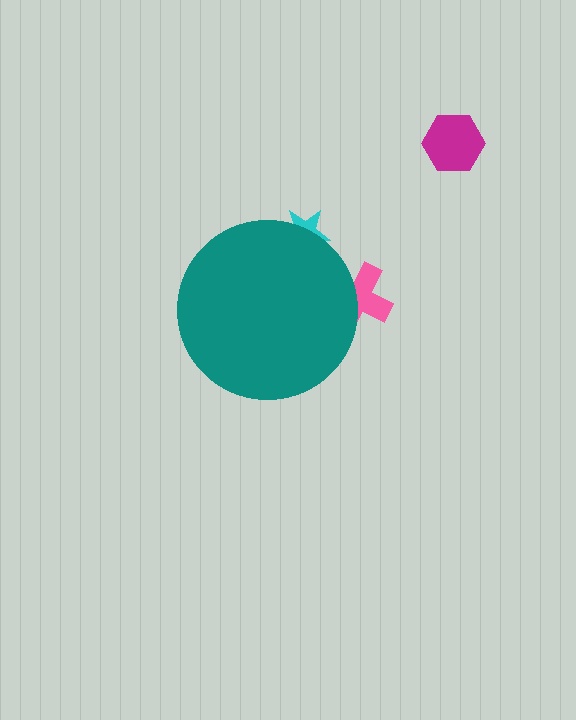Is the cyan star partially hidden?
Yes, the cyan star is partially hidden behind the teal circle.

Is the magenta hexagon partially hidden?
No, the magenta hexagon is fully visible.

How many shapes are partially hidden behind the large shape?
2 shapes are partially hidden.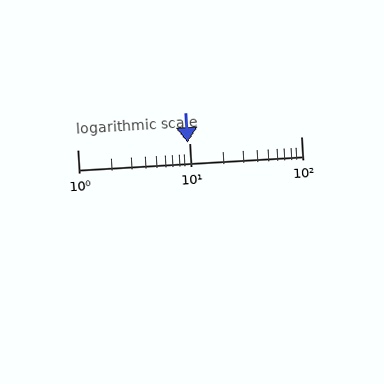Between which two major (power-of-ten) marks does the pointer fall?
The pointer is between 1 and 10.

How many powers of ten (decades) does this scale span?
The scale spans 2 decades, from 1 to 100.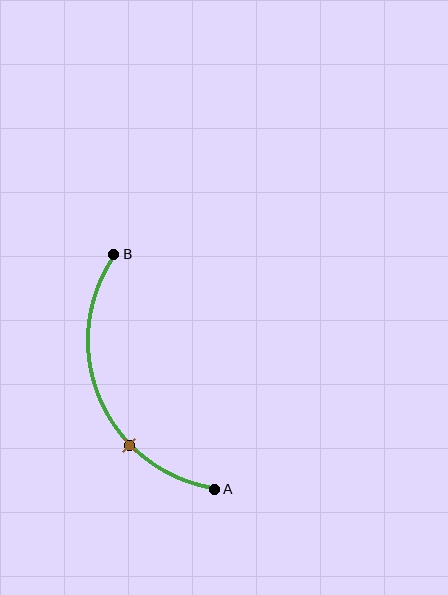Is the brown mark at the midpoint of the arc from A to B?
No. The brown mark lies on the arc but is closer to endpoint A. The arc midpoint would be at the point on the curve equidistant along the arc from both A and B.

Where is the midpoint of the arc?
The arc midpoint is the point on the curve farthest from the straight line joining A and B. It sits to the left of that line.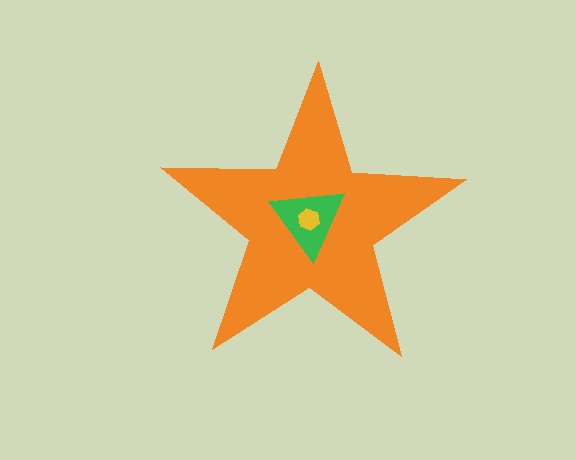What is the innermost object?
The yellow hexagon.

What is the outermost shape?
The orange star.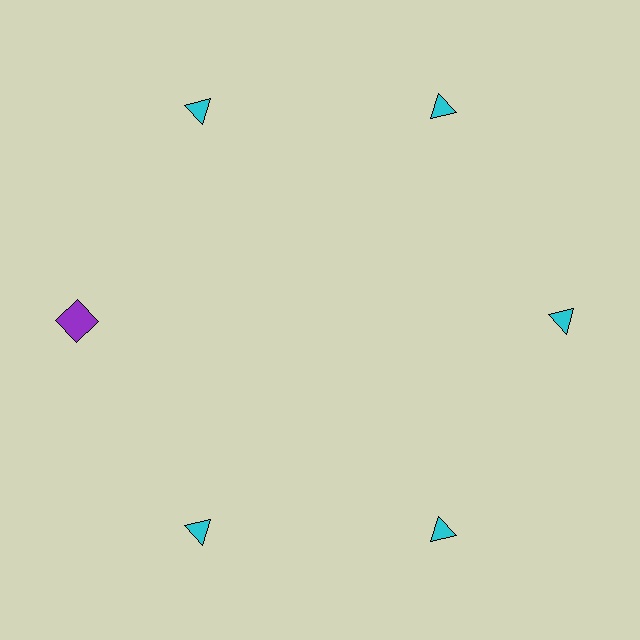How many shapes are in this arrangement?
There are 6 shapes arranged in a ring pattern.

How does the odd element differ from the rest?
It differs in both color (purple instead of cyan) and shape (square instead of triangle).